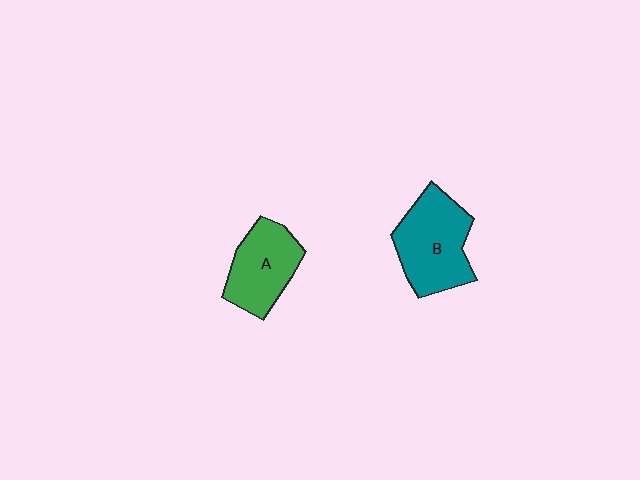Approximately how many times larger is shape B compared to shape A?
Approximately 1.2 times.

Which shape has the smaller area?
Shape A (green).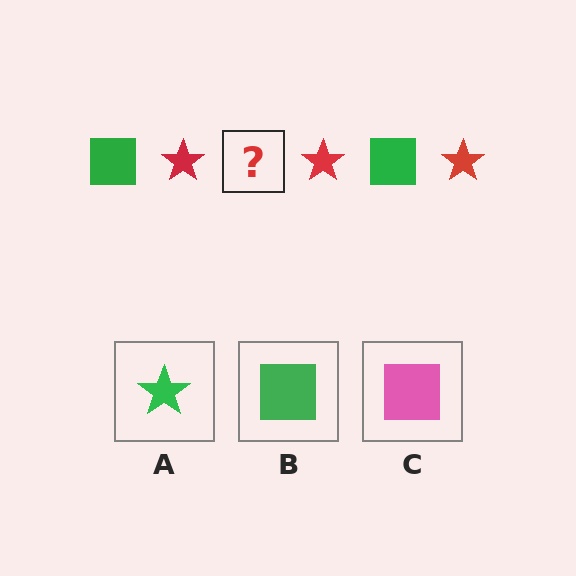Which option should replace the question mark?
Option B.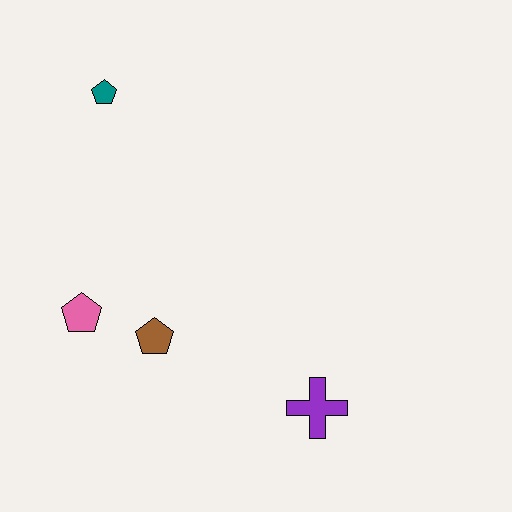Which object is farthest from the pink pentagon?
The purple cross is farthest from the pink pentagon.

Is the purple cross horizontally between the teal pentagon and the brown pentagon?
No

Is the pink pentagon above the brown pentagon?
Yes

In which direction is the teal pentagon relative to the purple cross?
The teal pentagon is above the purple cross.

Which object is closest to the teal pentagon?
The pink pentagon is closest to the teal pentagon.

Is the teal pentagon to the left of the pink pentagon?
No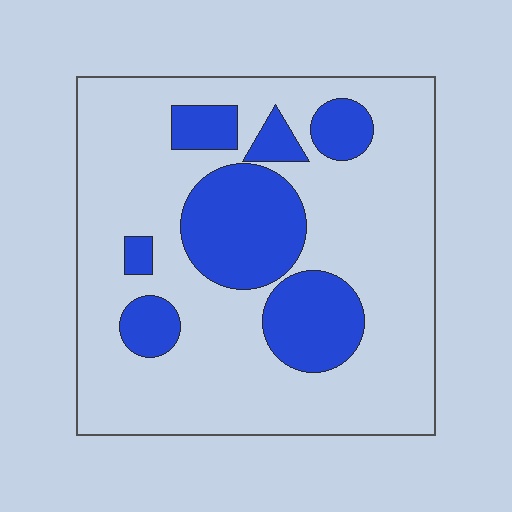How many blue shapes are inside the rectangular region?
7.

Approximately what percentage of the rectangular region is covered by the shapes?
Approximately 25%.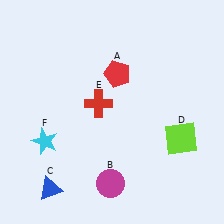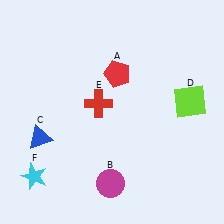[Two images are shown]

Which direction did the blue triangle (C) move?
The blue triangle (C) moved up.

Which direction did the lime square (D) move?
The lime square (D) moved up.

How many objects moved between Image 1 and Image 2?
3 objects moved between the two images.